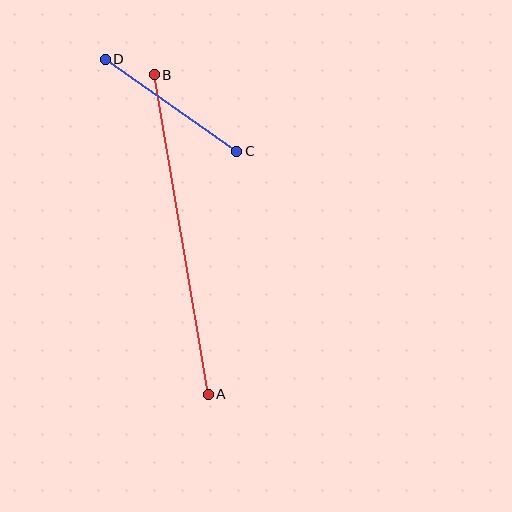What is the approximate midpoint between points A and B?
The midpoint is at approximately (181, 234) pixels.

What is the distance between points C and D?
The distance is approximately 160 pixels.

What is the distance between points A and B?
The distance is approximately 324 pixels.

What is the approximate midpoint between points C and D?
The midpoint is at approximately (171, 105) pixels.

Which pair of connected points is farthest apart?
Points A and B are farthest apart.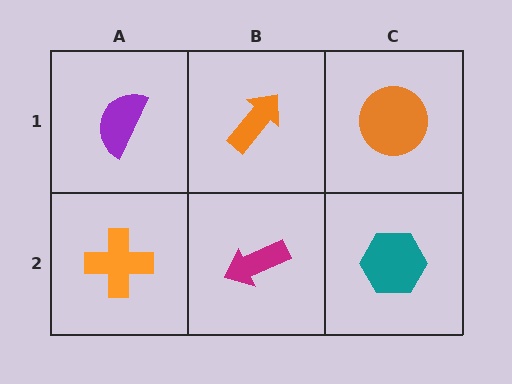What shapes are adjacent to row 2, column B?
An orange arrow (row 1, column B), an orange cross (row 2, column A), a teal hexagon (row 2, column C).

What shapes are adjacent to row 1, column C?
A teal hexagon (row 2, column C), an orange arrow (row 1, column B).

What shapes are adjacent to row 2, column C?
An orange circle (row 1, column C), a magenta arrow (row 2, column B).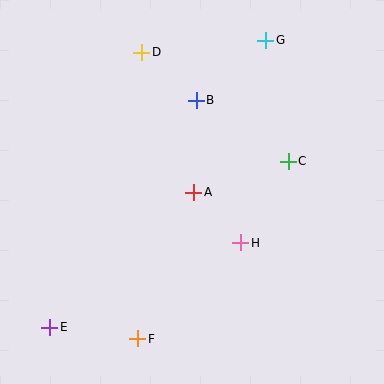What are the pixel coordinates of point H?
Point H is at (241, 243).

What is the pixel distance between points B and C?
The distance between B and C is 111 pixels.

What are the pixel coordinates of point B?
Point B is at (196, 100).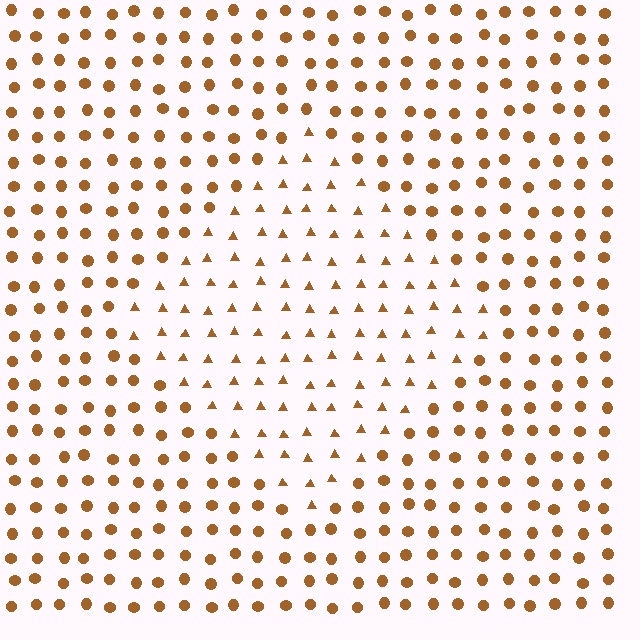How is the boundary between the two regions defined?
The boundary is defined by a change in element shape: triangles inside vs. circles outside. All elements share the same color and spacing.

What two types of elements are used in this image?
The image uses triangles inside the diamond region and circles outside it.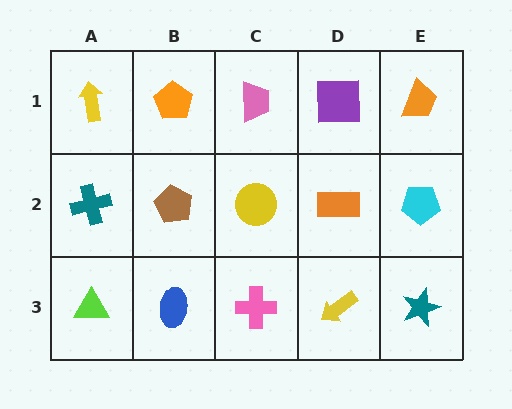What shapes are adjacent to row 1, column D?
An orange rectangle (row 2, column D), a pink trapezoid (row 1, column C), an orange trapezoid (row 1, column E).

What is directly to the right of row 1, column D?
An orange trapezoid.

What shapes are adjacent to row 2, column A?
A yellow arrow (row 1, column A), a lime triangle (row 3, column A), a brown pentagon (row 2, column B).